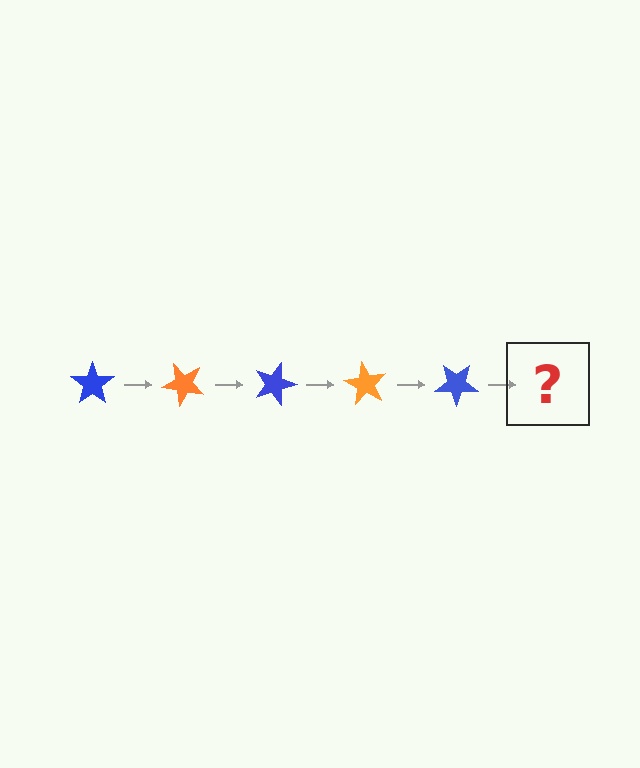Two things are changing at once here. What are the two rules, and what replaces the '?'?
The two rules are that it rotates 45 degrees each step and the color cycles through blue and orange. The '?' should be an orange star, rotated 225 degrees from the start.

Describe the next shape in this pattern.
It should be an orange star, rotated 225 degrees from the start.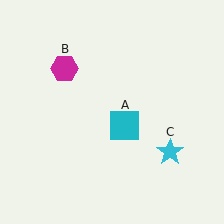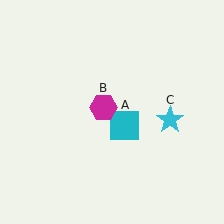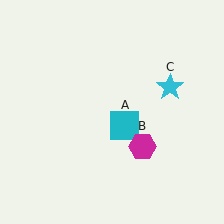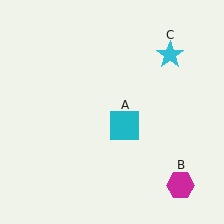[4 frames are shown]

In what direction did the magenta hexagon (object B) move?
The magenta hexagon (object B) moved down and to the right.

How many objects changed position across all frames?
2 objects changed position: magenta hexagon (object B), cyan star (object C).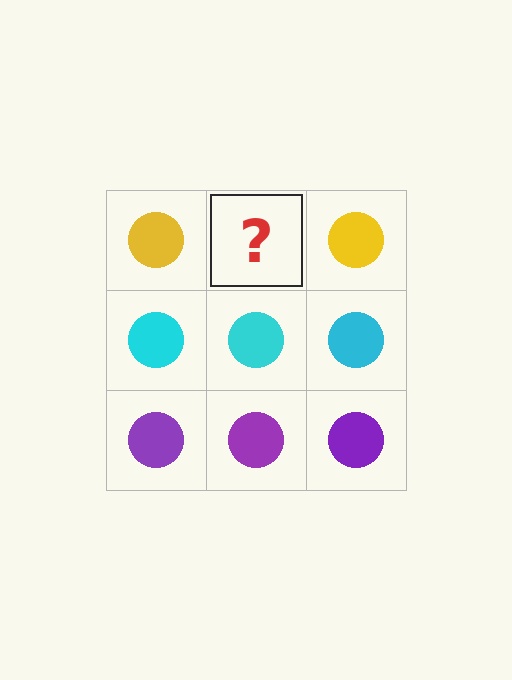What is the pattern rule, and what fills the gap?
The rule is that each row has a consistent color. The gap should be filled with a yellow circle.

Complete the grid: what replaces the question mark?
The question mark should be replaced with a yellow circle.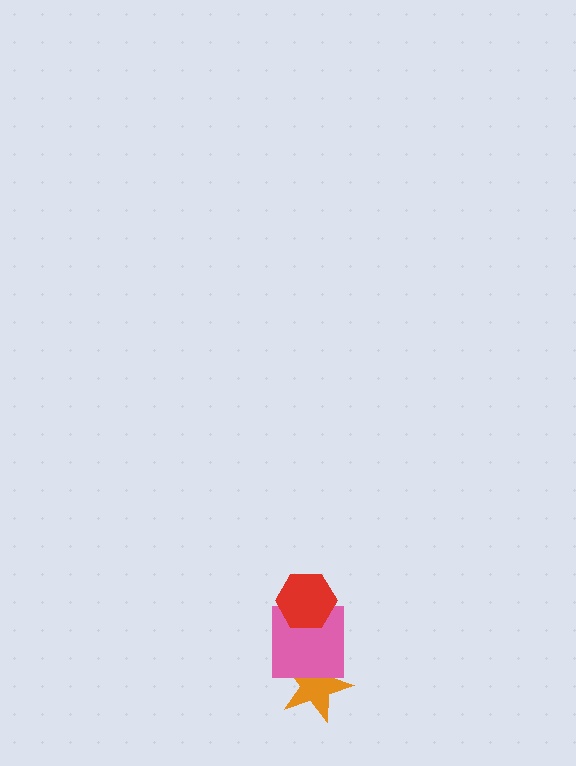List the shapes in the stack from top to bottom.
From top to bottom: the red hexagon, the pink square, the orange star.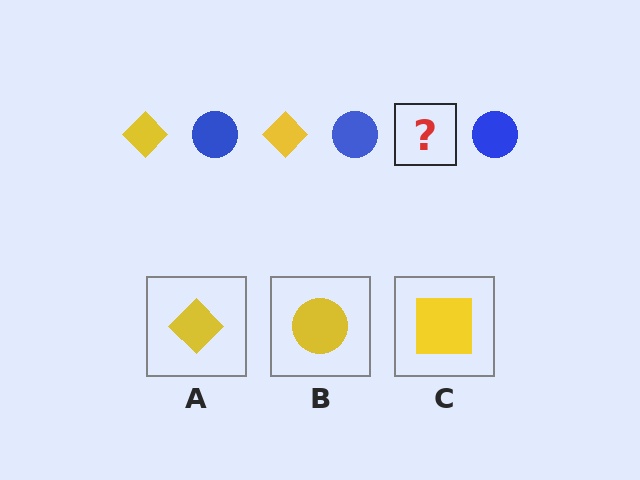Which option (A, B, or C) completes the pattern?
A.